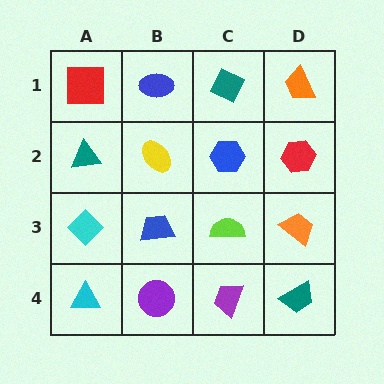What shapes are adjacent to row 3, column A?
A teal triangle (row 2, column A), a cyan triangle (row 4, column A), a blue trapezoid (row 3, column B).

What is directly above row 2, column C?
A teal diamond.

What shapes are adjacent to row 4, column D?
An orange trapezoid (row 3, column D), a purple trapezoid (row 4, column C).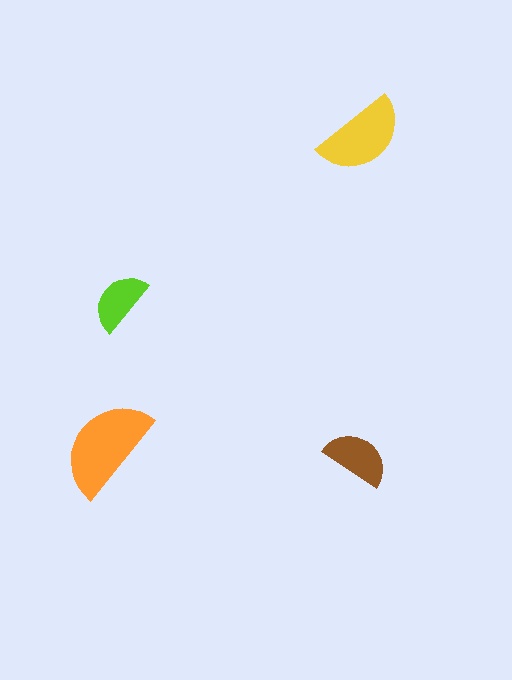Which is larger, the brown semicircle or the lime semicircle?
The brown one.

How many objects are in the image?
There are 4 objects in the image.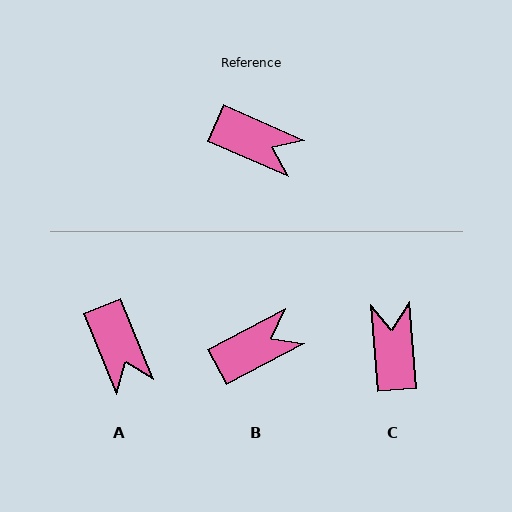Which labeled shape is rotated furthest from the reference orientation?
C, about 118 degrees away.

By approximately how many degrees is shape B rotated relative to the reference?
Approximately 52 degrees counter-clockwise.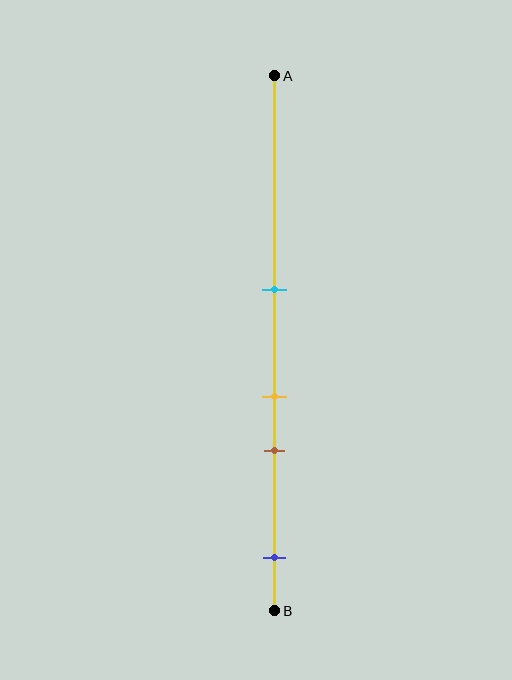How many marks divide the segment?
There are 4 marks dividing the segment.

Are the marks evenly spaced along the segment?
No, the marks are not evenly spaced.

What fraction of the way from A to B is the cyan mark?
The cyan mark is approximately 40% (0.4) of the way from A to B.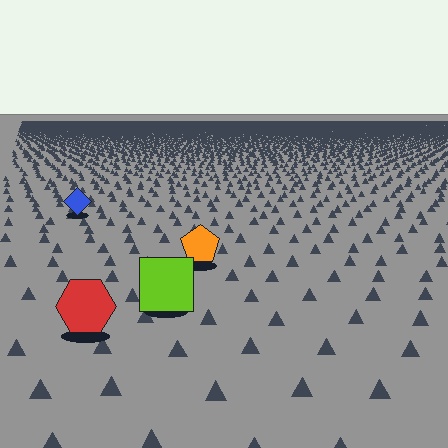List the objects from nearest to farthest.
From nearest to farthest: the red hexagon, the lime square, the orange pentagon, the blue diamond.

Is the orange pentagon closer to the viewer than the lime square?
No. The lime square is closer — you can tell from the texture gradient: the ground texture is coarser near it.